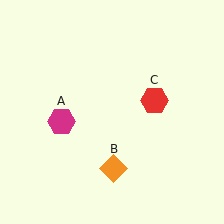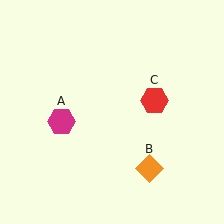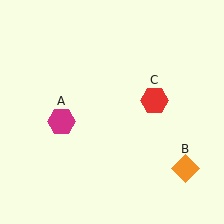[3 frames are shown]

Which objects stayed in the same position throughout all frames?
Magenta hexagon (object A) and red hexagon (object C) remained stationary.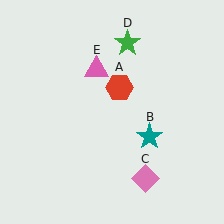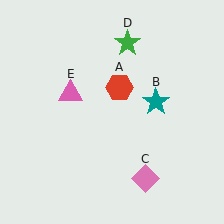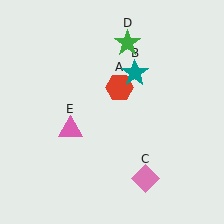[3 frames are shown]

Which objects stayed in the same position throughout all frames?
Red hexagon (object A) and pink diamond (object C) and green star (object D) remained stationary.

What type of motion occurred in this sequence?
The teal star (object B), pink triangle (object E) rotated counterclockwise around the center of the scene.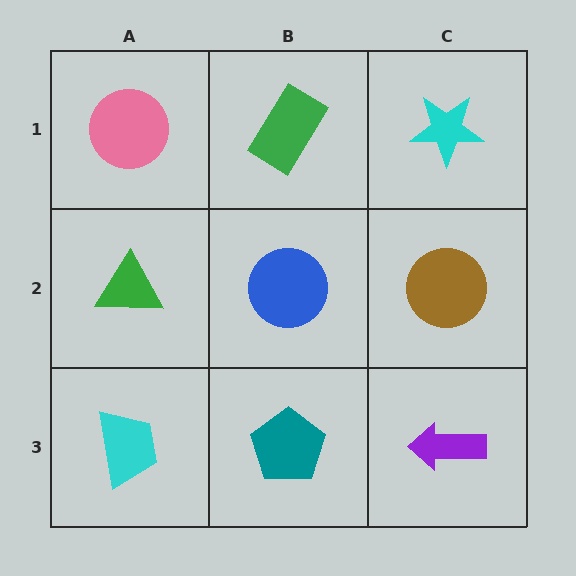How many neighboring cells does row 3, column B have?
3.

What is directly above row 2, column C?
A cyan star.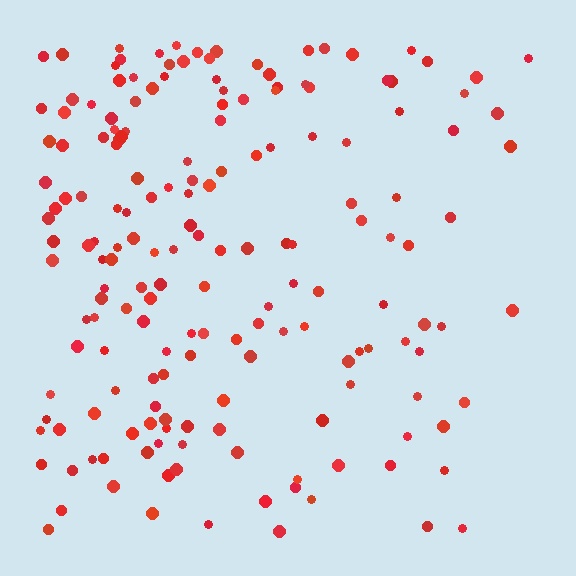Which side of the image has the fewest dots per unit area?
The right.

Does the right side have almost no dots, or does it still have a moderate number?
Still a moderate number, just noticeably fewer than the left.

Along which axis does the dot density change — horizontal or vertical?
Horizontal.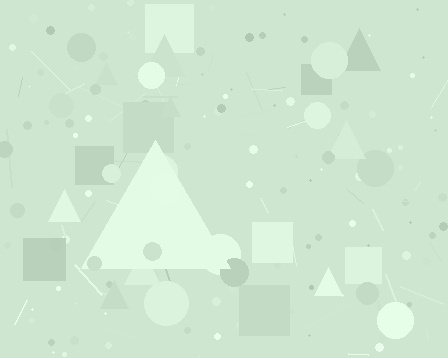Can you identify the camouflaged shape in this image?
The camouflaged shape is a triangle.